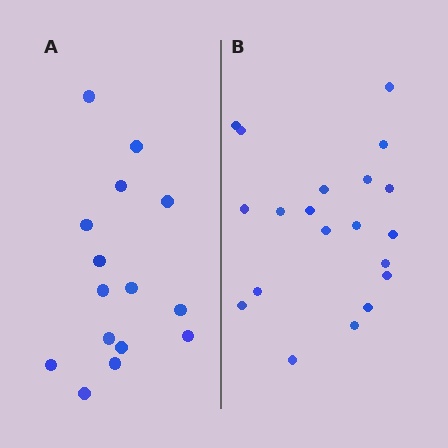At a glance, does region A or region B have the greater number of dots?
Region B (the right region) has more dots.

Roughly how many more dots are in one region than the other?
Region B has about 5 more dots than region A.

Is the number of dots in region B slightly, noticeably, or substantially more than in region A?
Region B has noticeably more, but not dramatically so. The ratio is roughly 1.3 to 1.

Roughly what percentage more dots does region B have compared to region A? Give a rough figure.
About 35% more.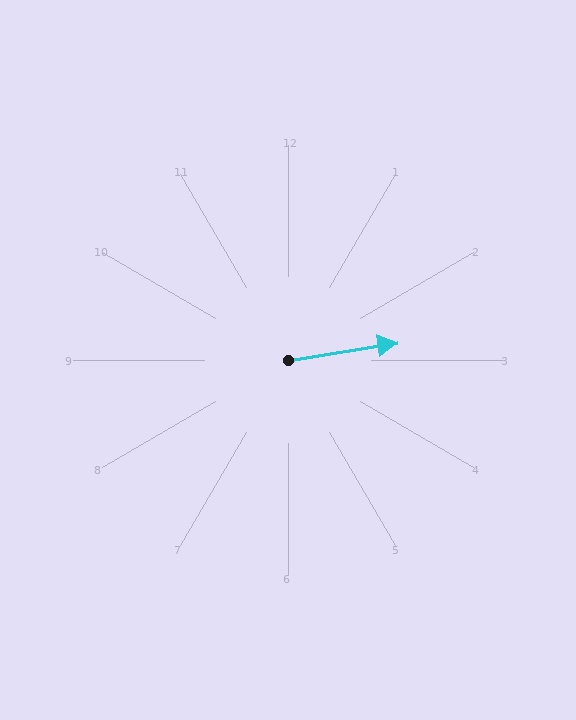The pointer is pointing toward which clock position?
Roughly 3 o'clock.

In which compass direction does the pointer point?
East.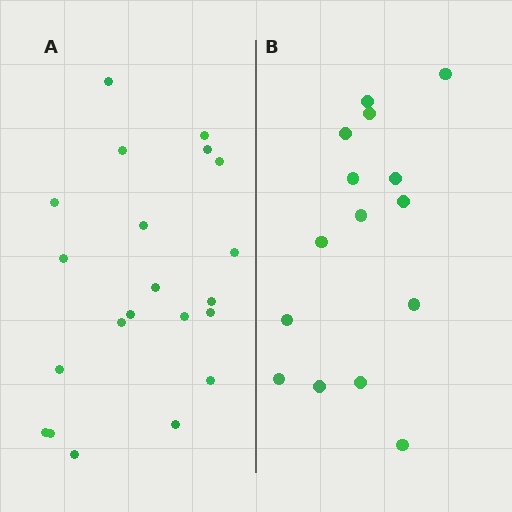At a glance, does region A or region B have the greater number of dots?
Region A (the left region) has more dots.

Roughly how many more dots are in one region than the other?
Region A has about 6 more dots than region B.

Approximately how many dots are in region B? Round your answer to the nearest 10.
About 20 dots. (The exact count is 15, which rounds to 20.)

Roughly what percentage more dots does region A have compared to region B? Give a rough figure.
About 40% more.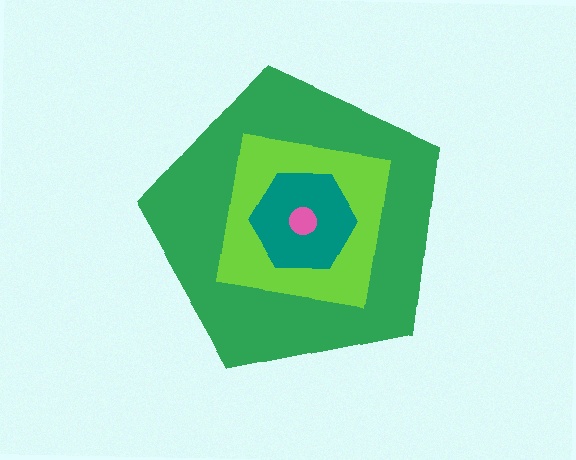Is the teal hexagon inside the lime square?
Yes.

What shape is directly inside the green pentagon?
The lime square.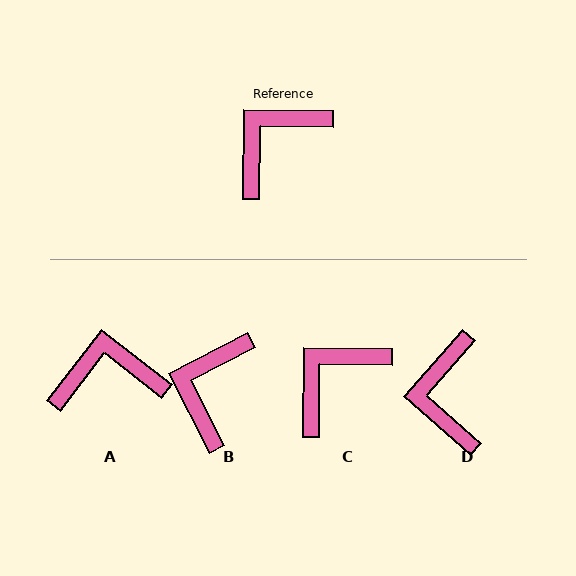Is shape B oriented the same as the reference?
No, it is off by about 27 degrees.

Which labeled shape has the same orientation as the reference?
C.